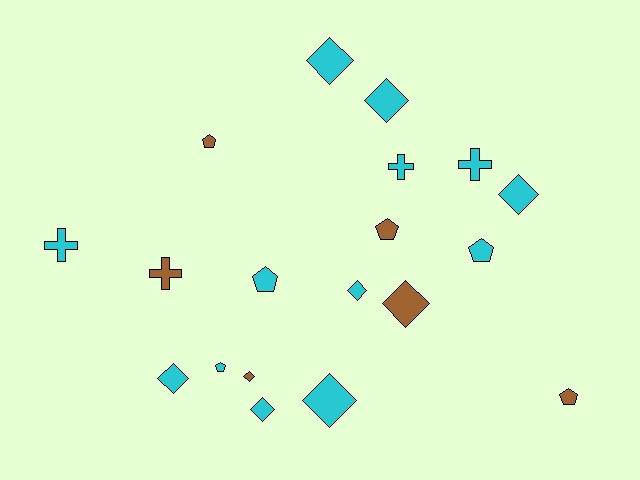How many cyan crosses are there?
There are 3 cyan crosses.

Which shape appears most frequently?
Diamond, with 9 objects.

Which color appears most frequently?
Cyan, with 13 objects.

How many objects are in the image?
There are 19 objects.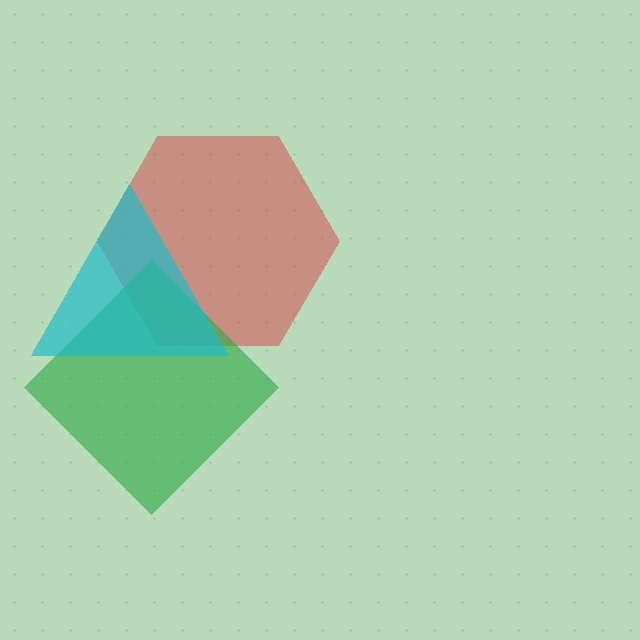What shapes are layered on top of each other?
The layered shapes are: a red hexagon, a green diamond, a cyan triangle.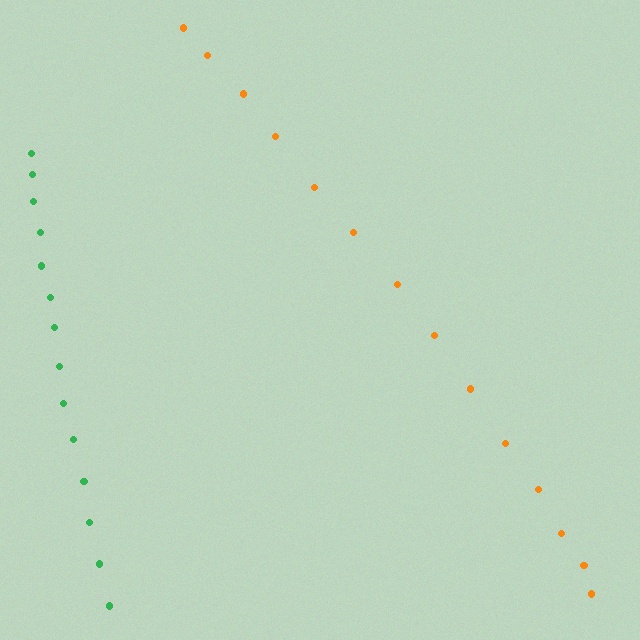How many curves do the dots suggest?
There are 2 distinct paths.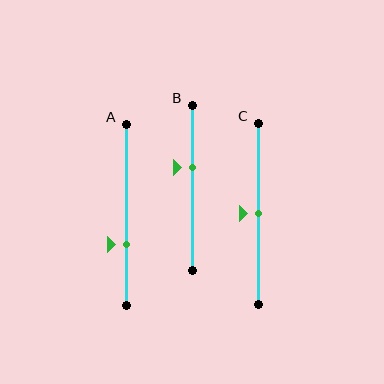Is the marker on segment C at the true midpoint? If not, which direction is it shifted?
Yes, the marker on segment C is at the true midpoint.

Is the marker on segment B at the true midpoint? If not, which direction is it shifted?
No, the marker on segment B is shifted upward by about 12% of the segment length.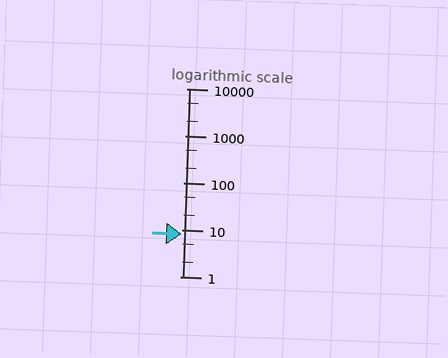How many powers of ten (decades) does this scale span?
The scale spans 4 decades, from 1 to 10000.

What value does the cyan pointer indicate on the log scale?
The pointer indicates approximately 8.1.